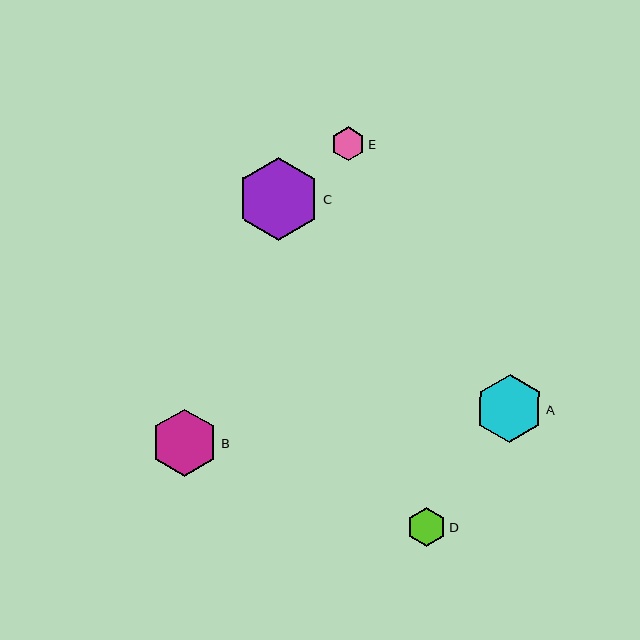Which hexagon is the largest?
Hexagon C is the largest with a size of approximately 83 pixels.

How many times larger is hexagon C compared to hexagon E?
Hexagon C is approximately 2.5 times the size of hexagon E.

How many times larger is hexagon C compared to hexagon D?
Hexagon C is approximately 2.1 times the size of hexagon D.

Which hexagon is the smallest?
Hexagon E is the smallest with a size of approximately 34 pixels.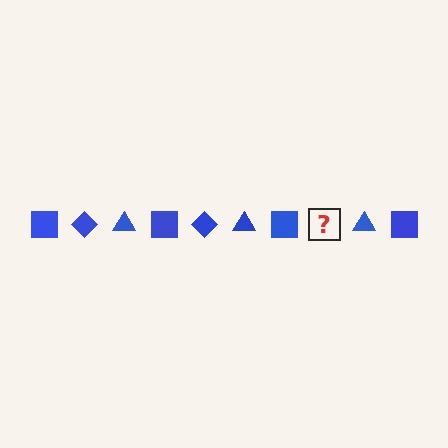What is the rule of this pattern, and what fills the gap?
The rule is that the pattern cycles through square, diamond, triangle shapes in blue. The gap should be filled with a blue diamond.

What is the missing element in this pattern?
The missing element is a blue diamond.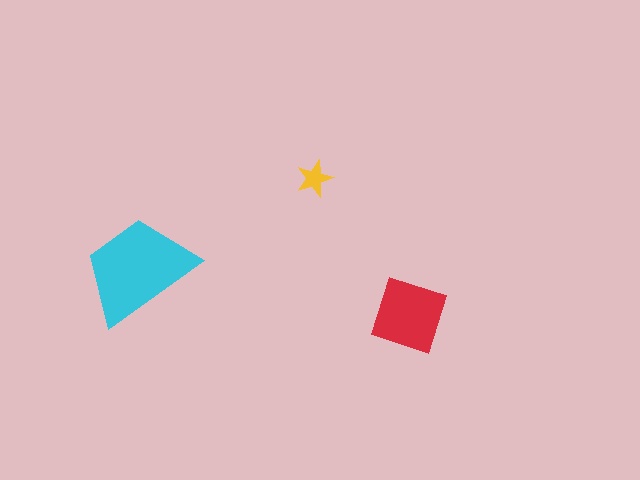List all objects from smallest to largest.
The yellow star, the red diamond, the cyan trapezoid.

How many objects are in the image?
There are 3 objects in the image.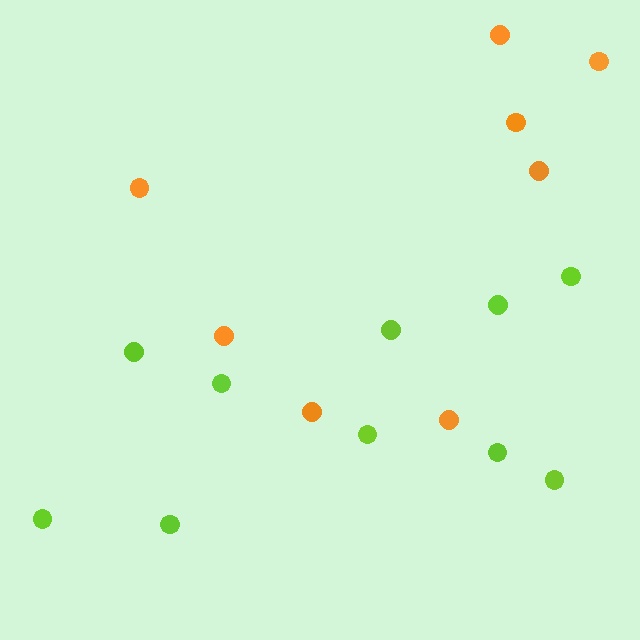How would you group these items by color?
There are 2 groups: one group of lime circles (10) and one group of orange circles (8).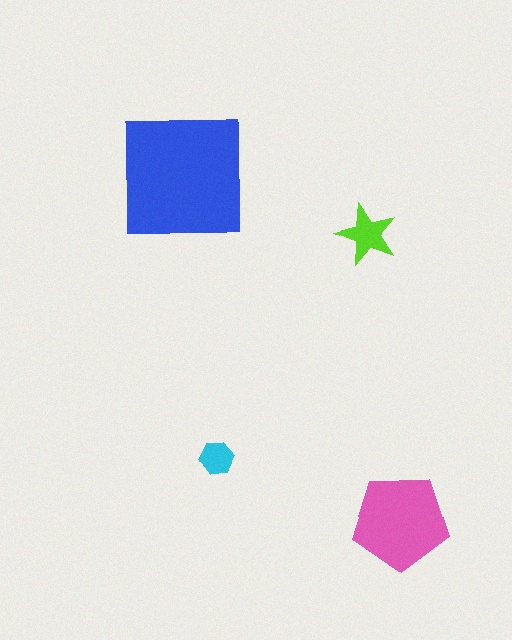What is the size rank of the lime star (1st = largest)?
3rd.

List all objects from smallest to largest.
The cyan hexagon, the lime star, the pink pentagon, the blue square.